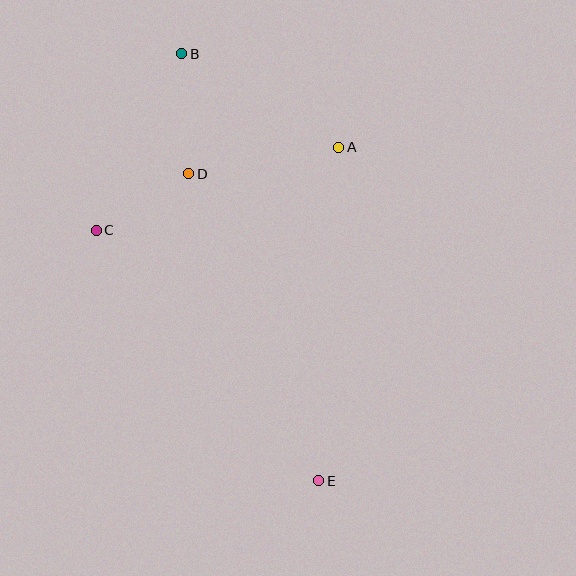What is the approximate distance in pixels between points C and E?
The distance between C and E is approximately 335 pixels.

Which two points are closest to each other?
Points C and D are closest to each other.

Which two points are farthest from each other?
Points B and E are farthest from each other.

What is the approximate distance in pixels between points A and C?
The distance between A and C is approximately 257 pixels.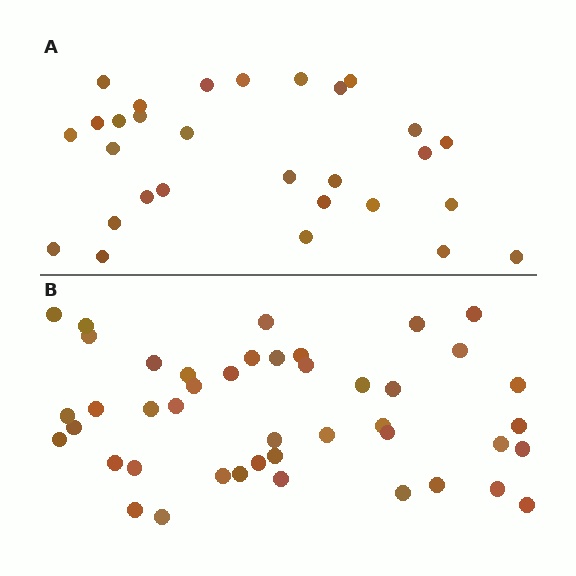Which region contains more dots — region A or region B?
Region B (the bottom region) has more dots.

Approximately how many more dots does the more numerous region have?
Region B has approximately 15 more dots than region A.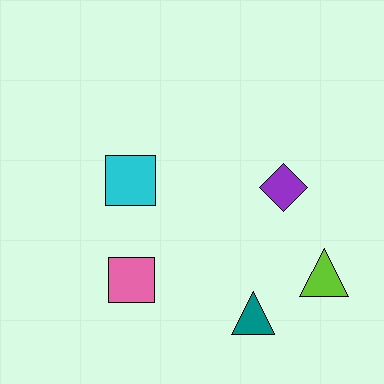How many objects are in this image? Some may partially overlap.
There are 5 objects.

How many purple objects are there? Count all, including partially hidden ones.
There is 1 purple object.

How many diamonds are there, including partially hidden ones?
There is 1 diamond.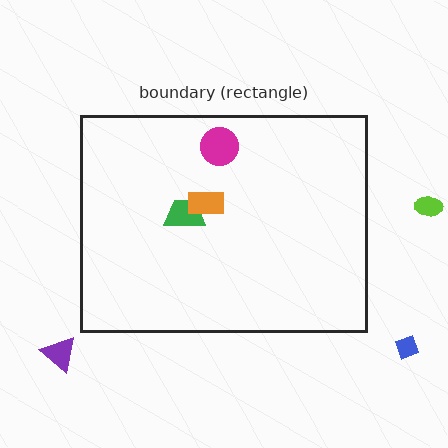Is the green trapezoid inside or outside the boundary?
Inside.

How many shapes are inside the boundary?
3 inside, 3 outside.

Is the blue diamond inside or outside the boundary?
Outside.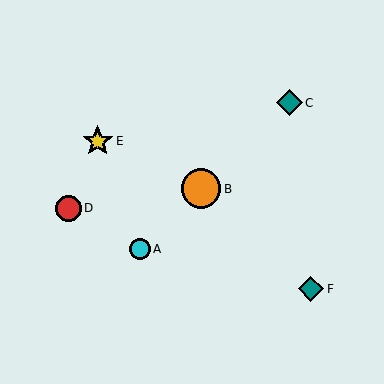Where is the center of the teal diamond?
The center of the teal diamond is at (289, 103).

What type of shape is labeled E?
Shape E is a yellow star.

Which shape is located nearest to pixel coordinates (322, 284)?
The teal diamond (labeled F) at (311, 289) is nearest to that location.